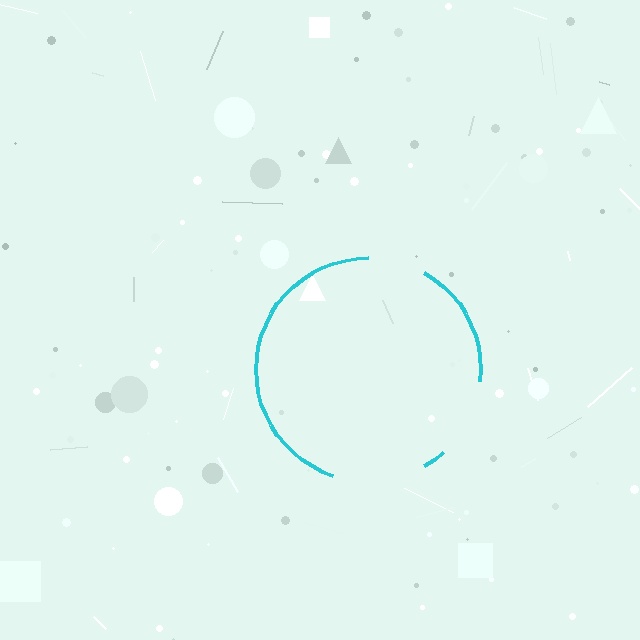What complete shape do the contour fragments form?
The contour fragments form a circle.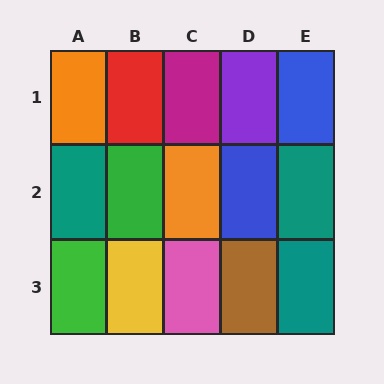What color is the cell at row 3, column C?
Pink.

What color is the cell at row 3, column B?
Yellow.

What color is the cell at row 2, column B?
Green.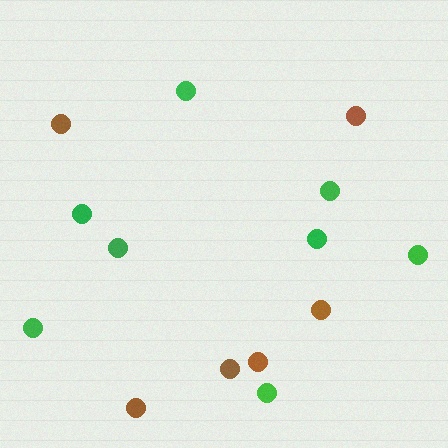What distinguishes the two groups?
There are 2 groups: one group of brown circles (6) and one group of green circles (8).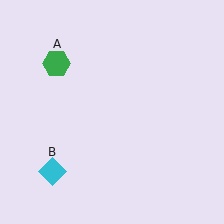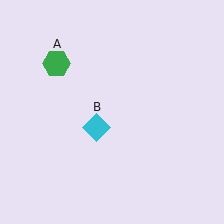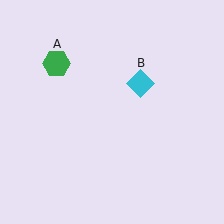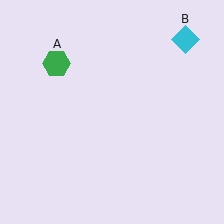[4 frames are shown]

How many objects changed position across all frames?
1 object changed position: cyan diamond (object B).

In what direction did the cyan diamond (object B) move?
The cyan diamond (object B) moved up and to the right.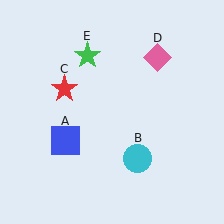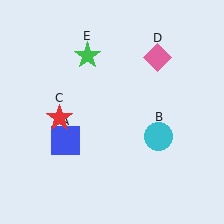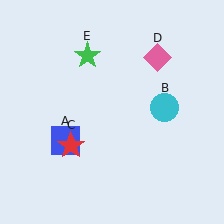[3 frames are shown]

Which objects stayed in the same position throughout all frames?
Blue square (object A) and pink diamond (object D) and green star (object E) remained stationary.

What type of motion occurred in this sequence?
The cyan circle (object B), red star (object C) rotated counterclockwise around the center of the scene.